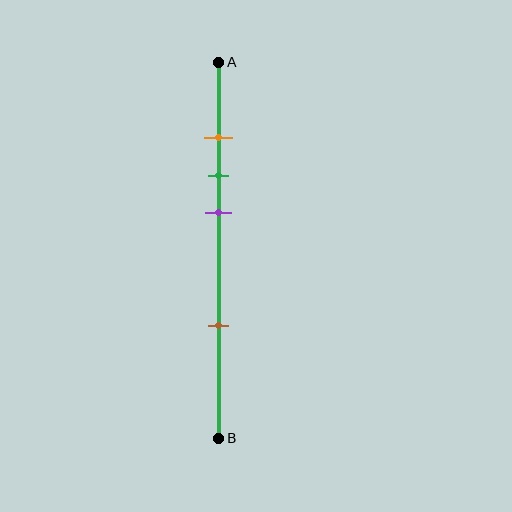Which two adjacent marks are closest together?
The orange and green marks are the closest adjacent pair.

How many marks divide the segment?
There are 4 marks dividing the segment.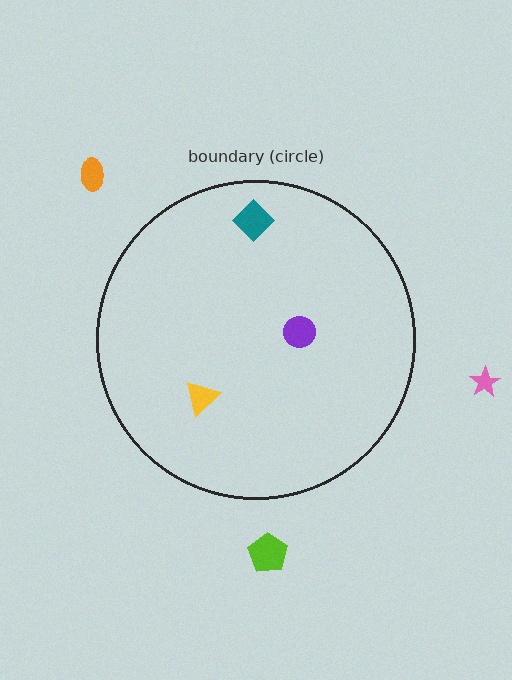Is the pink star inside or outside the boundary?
Outside.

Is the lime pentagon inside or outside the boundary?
Outside.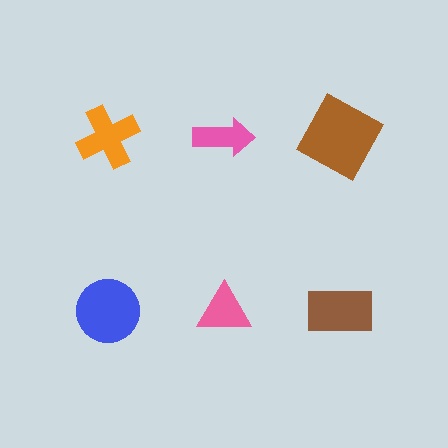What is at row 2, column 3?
A brown rectangle.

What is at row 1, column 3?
A brown square.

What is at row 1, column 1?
An orange cross.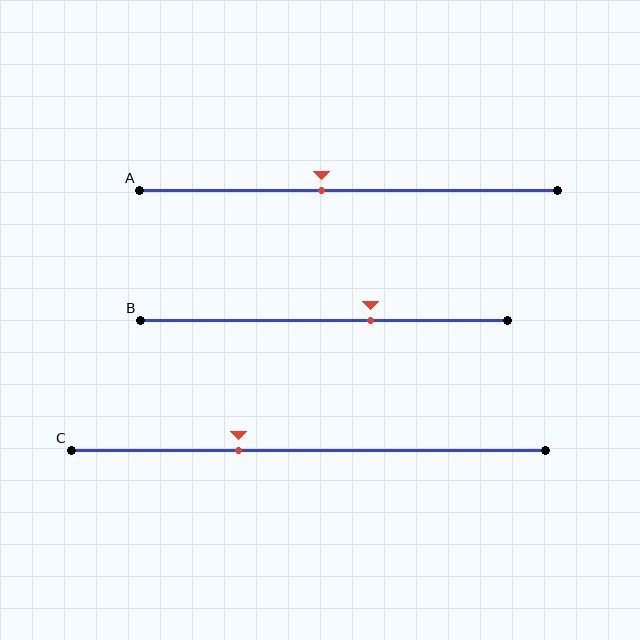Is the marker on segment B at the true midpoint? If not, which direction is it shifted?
No, the marker on segment B is shifted to the right by about 13% of the segment length.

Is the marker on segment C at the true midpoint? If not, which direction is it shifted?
No, the marker on segment C is shifted to the left by about 15% of the segment length.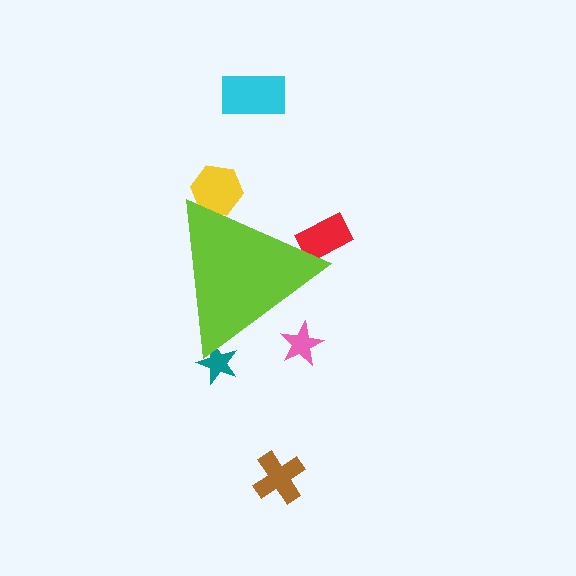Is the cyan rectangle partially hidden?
No, the cyan rectangle is fully visible.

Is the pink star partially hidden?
Yes, the pink star is partially hidden behind the lime triangle.